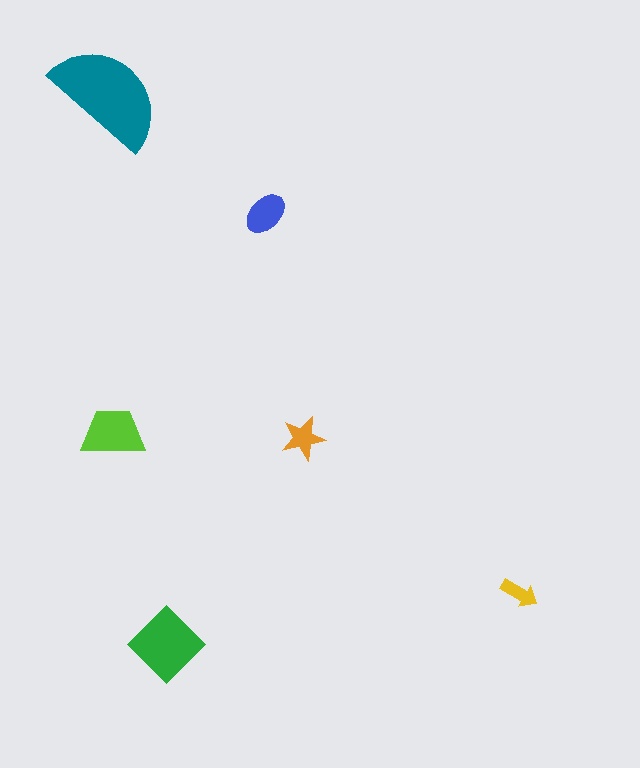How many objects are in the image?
There are 6 objects in the image.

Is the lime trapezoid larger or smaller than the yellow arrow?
Larger.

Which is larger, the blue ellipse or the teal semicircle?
The teal semicircle.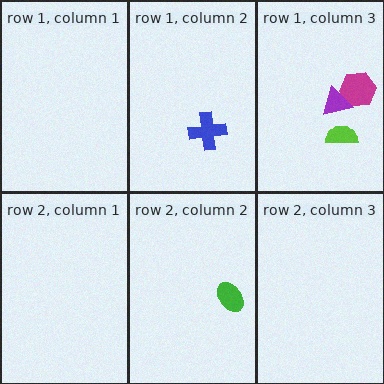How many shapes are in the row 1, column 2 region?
1.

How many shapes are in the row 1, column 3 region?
3.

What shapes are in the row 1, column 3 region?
The magenta hexagon, the lime semicircle, the purple triangle.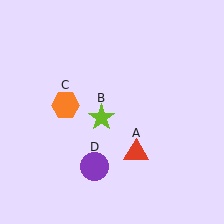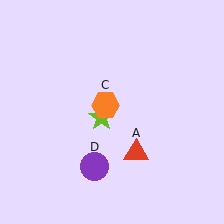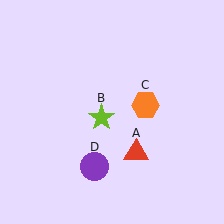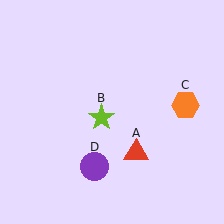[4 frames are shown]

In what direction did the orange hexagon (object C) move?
The orange hexagon (object C) moved right.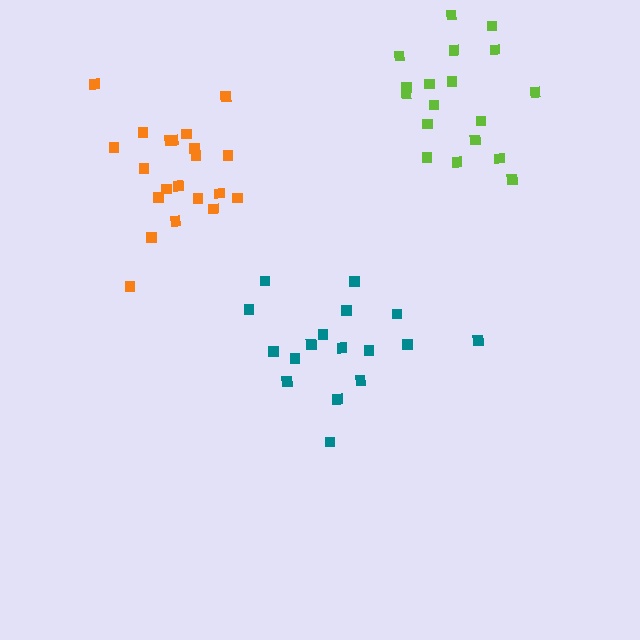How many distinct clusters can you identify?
There are 3 distinct clusters.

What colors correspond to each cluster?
The clusters are colored: orange, teal, lime.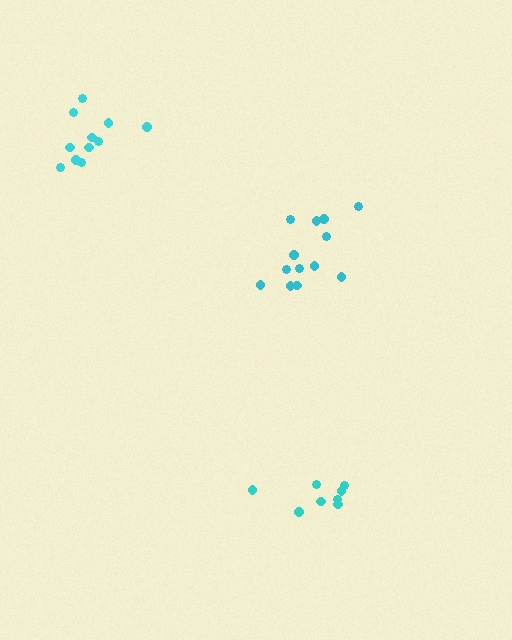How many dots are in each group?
Group 1: 13 dots, Group 2: 11 dots, Group 3: 8 dots (32 total).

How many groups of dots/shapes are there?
There are 3 groups.